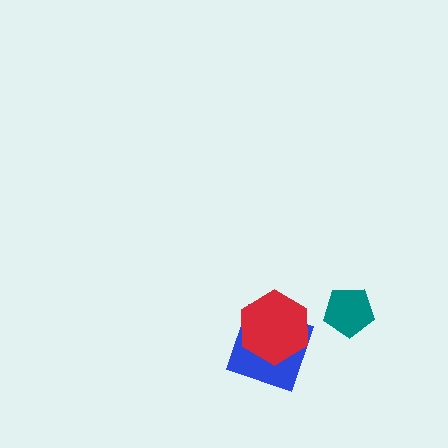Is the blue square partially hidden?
Yes, it is partially covered by another shape.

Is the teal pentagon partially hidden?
No, no other shape covers it.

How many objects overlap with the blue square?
1 object overlaps with the blue square.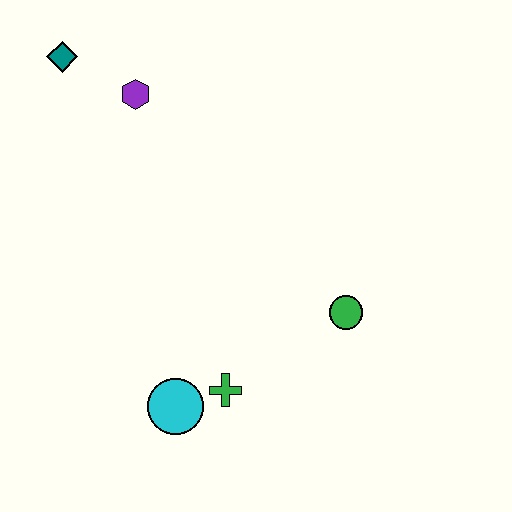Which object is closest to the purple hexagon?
The teal diamond is closest to the purple hexagon.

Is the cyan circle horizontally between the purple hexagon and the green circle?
Yes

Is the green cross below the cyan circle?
No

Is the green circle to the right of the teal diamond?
Yes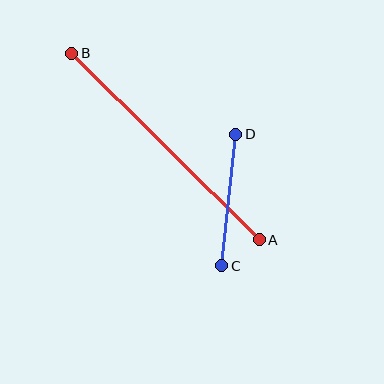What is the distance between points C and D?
The distance is approximately 132 pixels.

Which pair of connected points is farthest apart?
Points A and B are farthest apart.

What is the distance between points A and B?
The distance is approximately 264 pixels.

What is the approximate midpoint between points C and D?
The midpoint is at approximately (229, 200) pixels.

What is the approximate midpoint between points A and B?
The midpoint is at approximately (165, 146) pixels.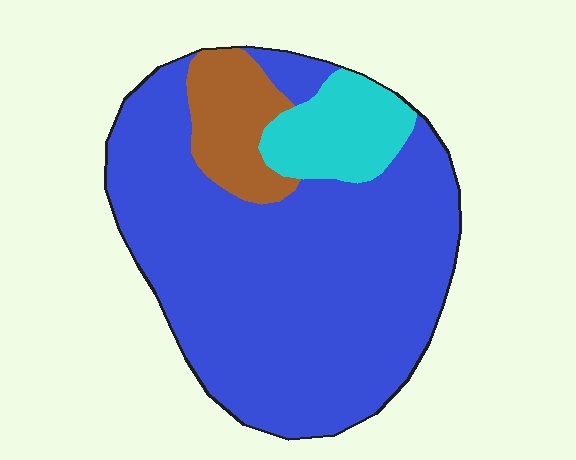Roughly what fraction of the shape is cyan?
Cyan covers 12% of the shape.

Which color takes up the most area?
Blue, at roughly 75%.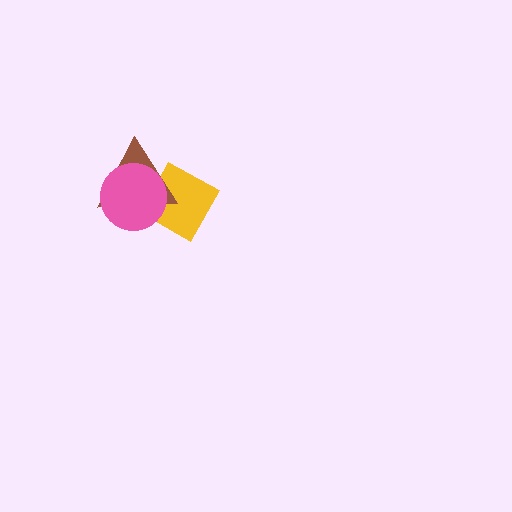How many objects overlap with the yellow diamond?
2 objects overlap with the yellow diamond.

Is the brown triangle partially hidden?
Yes, it is partially covered by another shape.